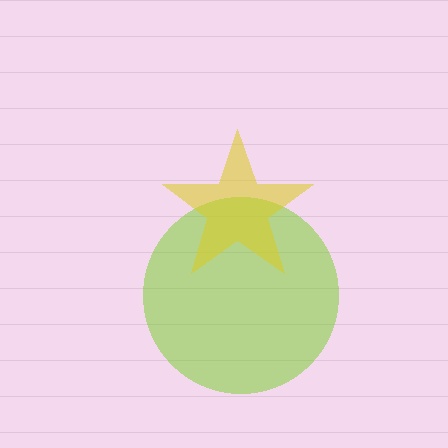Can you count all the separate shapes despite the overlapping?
Yes, there are 2 separate shapes.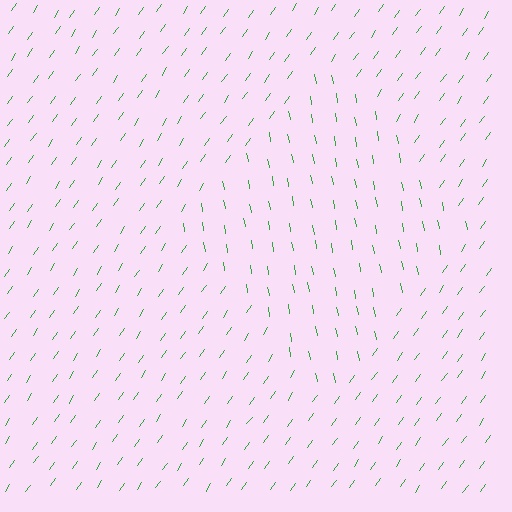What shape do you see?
I see a diamond.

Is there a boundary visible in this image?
Yes, there is a texture boundary formed by a change in line orientation.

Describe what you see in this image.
The image is filled with small green line segments. A diamond region in the image has lines oriented differently from the surrounding lines, creating a visible texture boundary.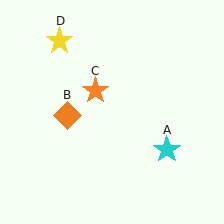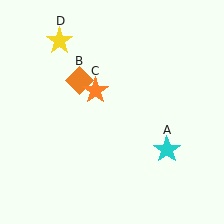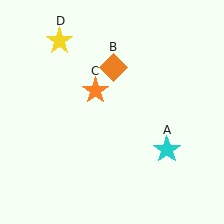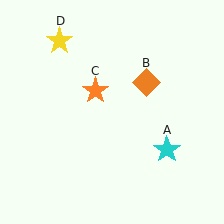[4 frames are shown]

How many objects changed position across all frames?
1 object changed position: orange diamond (object B).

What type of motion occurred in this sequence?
The orange diamond (object B) rotated clockwise around the center of the scene.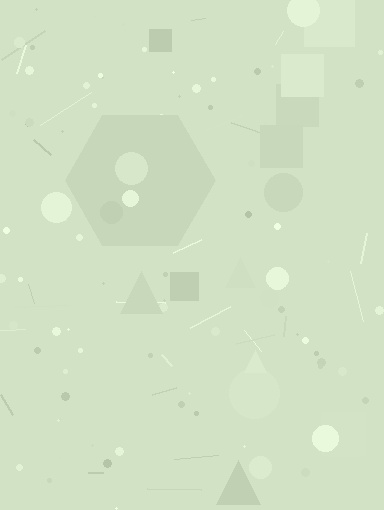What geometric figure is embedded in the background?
A hexagon is embedded in the background.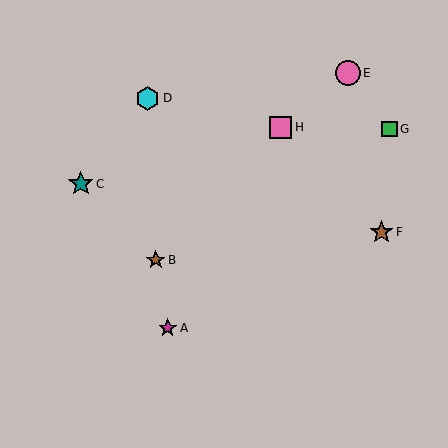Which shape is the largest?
The teal star (labeled C) is the largest.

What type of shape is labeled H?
Shape H is a pink square.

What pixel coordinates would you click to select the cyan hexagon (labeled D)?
Click at (147, 98) to select the cyan hexagon D.